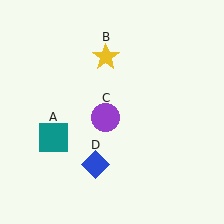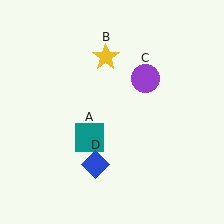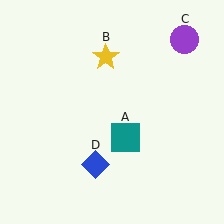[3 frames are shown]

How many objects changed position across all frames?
2 objects changed position: teal square (object A), purple circle (object C).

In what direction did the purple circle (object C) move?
The purple circle (object C) moved up and to the right.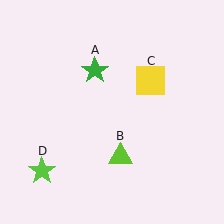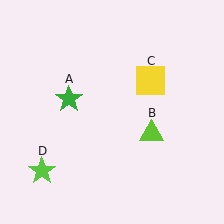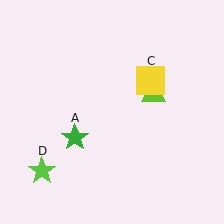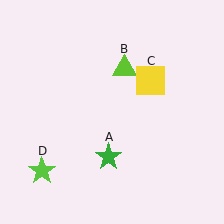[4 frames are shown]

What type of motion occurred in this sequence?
The green star (object A), lime triangle (object B) rotated counterclockwise around the center of the scene.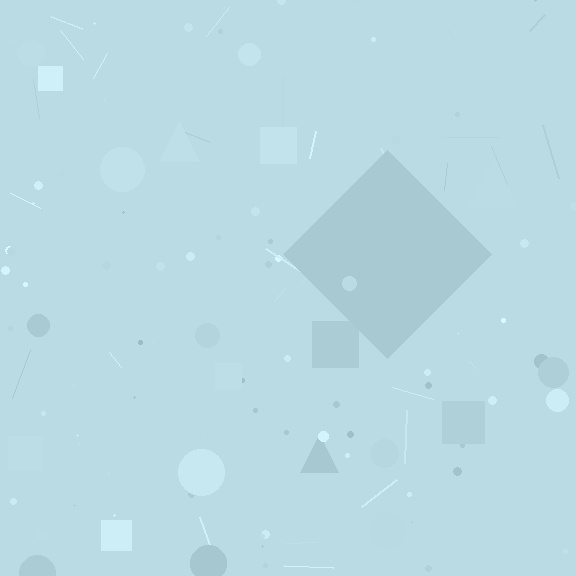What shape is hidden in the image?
A diamond is hidden in the image.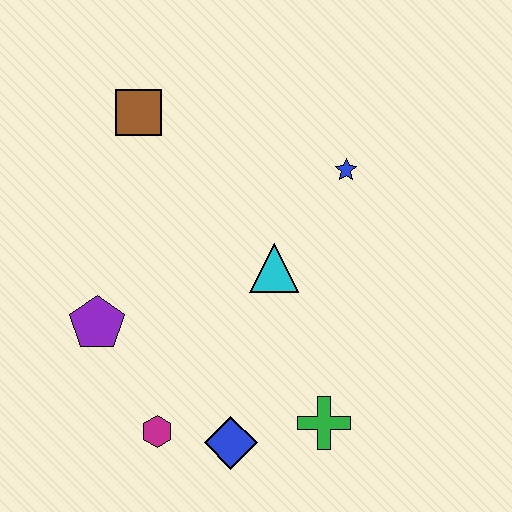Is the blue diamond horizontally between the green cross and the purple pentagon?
Yes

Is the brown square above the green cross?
Yes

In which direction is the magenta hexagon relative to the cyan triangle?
The magenta hexagon is below the cyan triangle.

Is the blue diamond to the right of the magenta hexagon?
Yes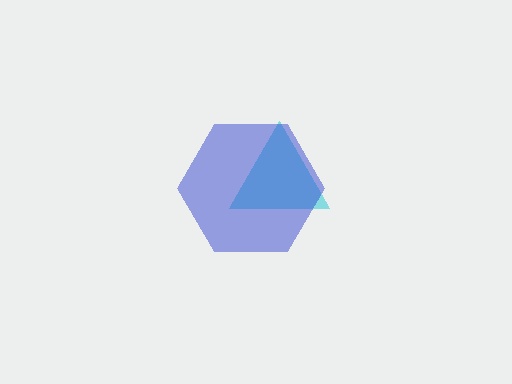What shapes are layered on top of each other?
The layered shapes are: a cyan triangle, a blue hexagon.